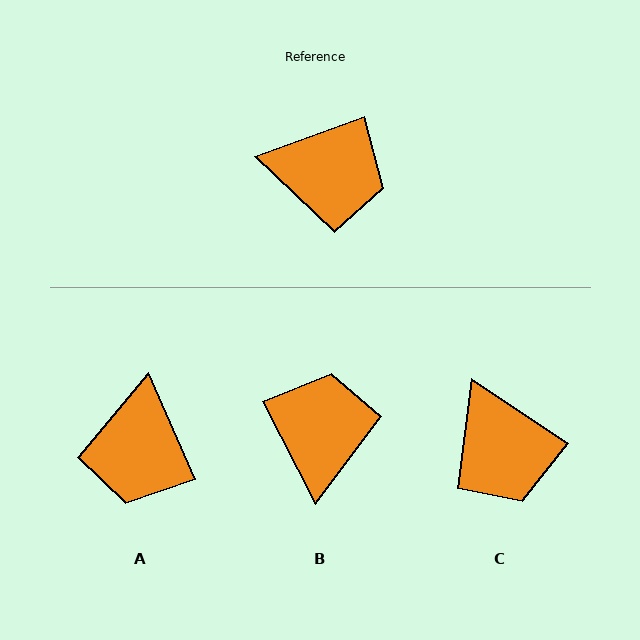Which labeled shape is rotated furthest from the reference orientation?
B, about 97 degrees away.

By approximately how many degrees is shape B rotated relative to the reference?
Approximately 97 degrees counter-clockwise.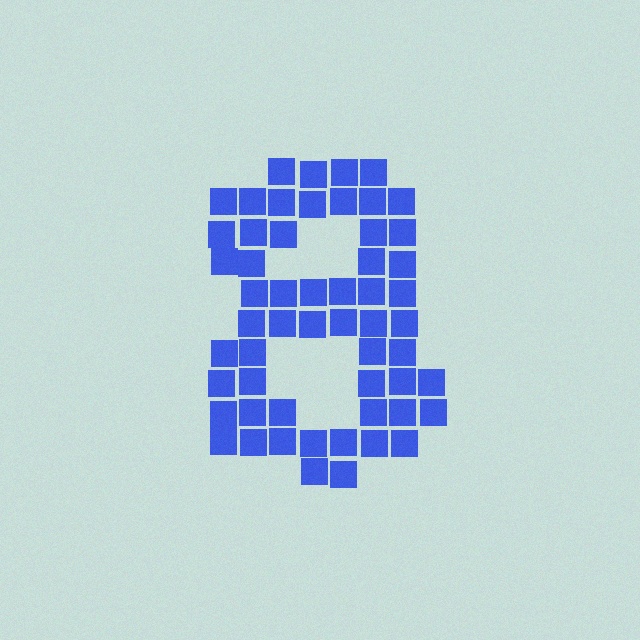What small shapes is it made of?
It is made of small squares.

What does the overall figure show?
The overall figure shows the digit 8.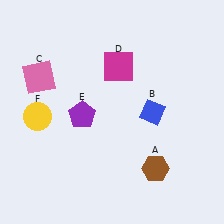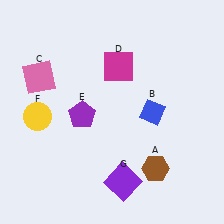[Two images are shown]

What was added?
A purple square (G) was added in Image 2.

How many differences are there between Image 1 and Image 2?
There is 1 difference between the two images.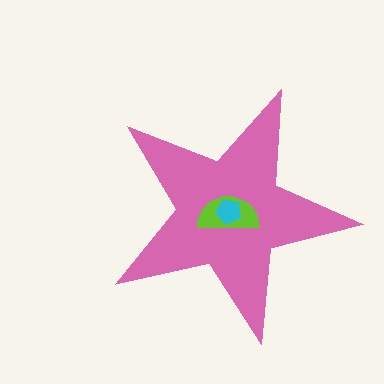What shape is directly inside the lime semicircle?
The cyan pentagon.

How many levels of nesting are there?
3.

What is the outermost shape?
The pink star.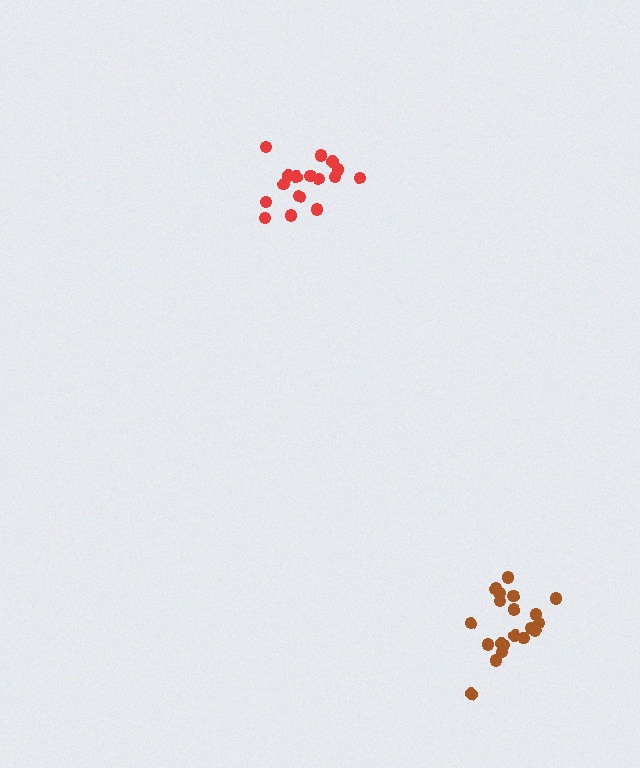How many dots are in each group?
Group 1: 16 dots, Group 2: 20 dots (36 total).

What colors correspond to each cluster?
The clusters are colored: red, brown.